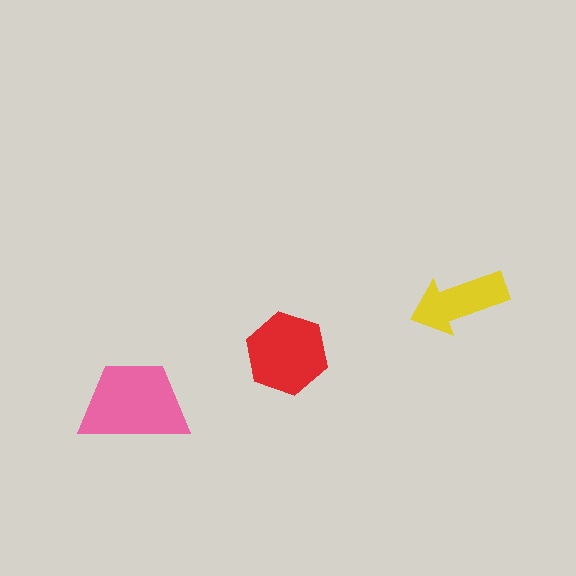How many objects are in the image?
There are 3 objects in the image.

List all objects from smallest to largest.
The yellow arrow, the red hexagon, the pink trapezoid.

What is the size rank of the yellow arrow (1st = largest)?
3rd.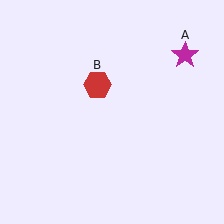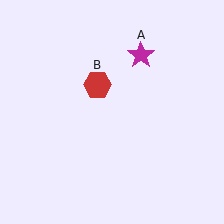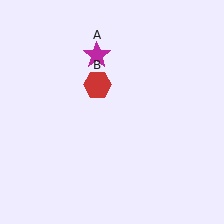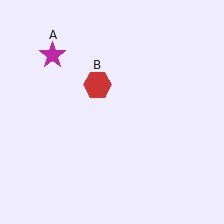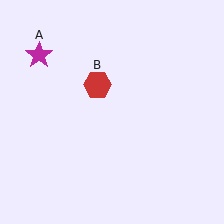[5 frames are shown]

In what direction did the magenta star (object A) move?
The magenta star (object A) moved left.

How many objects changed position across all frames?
1 object changed position: magenta star (object A).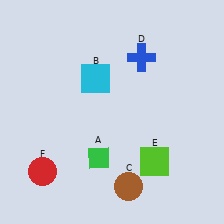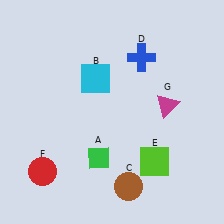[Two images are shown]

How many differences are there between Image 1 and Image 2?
There is 1 difference between the two images.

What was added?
A magenta triangle (G) was added in Image 2.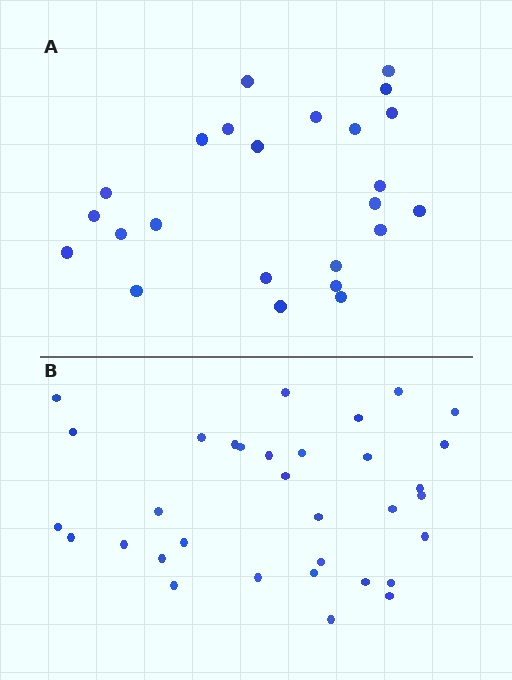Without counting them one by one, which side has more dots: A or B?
Region B (the bottom region) has more dots.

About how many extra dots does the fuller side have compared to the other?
Region B has roughly 8 or so more dots than region A.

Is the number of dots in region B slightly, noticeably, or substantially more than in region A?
Region B has noticeably more, but not dramatically so. The ratio is roughly 1.4 to 1.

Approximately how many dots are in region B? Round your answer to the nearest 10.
About 30 dots. (The exact count is 33, which rounds to 30.)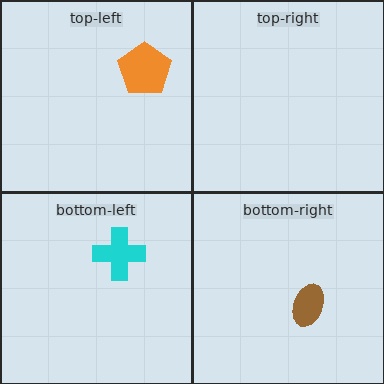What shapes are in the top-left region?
The orange pentagon.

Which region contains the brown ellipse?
The bottom-right region.